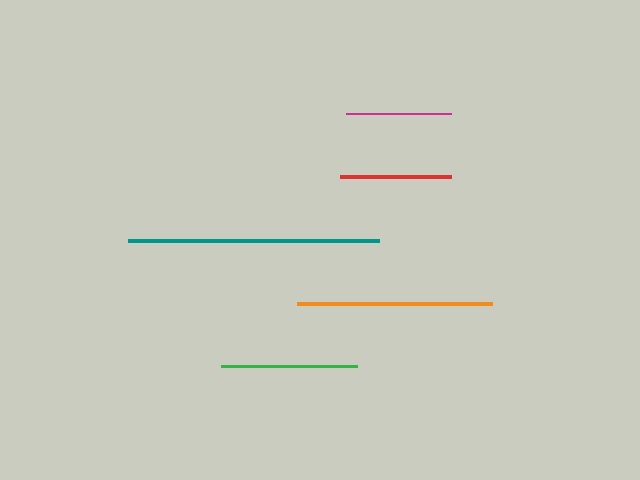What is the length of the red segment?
The red segment is approximately 111 pixels long.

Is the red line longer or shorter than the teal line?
The teal line is longer than the red line.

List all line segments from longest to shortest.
From longest to shortest: teal, orange, green, red, magenta.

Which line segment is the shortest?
The magenta line is the shortest at approximately 105 pixels.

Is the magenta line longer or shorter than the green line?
The green line is longer than the magenta line.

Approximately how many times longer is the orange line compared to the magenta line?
The orange line is approximately 1.9 times the length of the magenta line.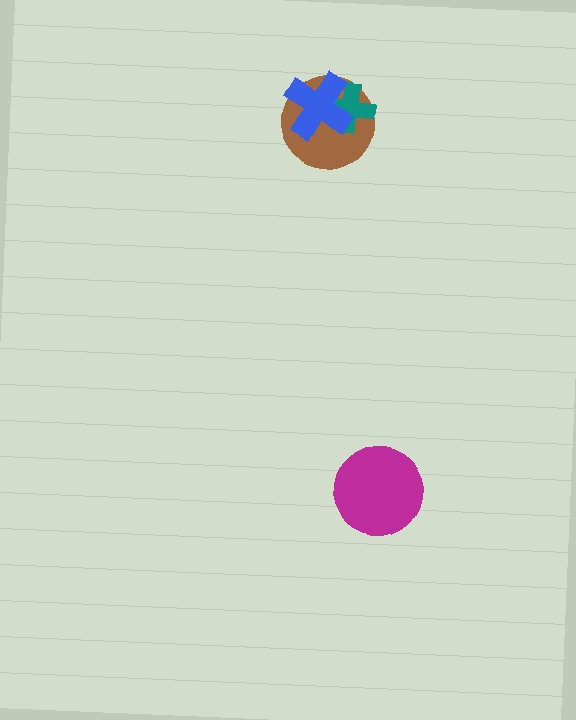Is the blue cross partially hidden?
No, no other shape covers it.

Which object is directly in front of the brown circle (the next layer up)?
The teal cross is directly in front of the brown circle.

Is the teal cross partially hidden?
Yes, it is partially covered by another shape.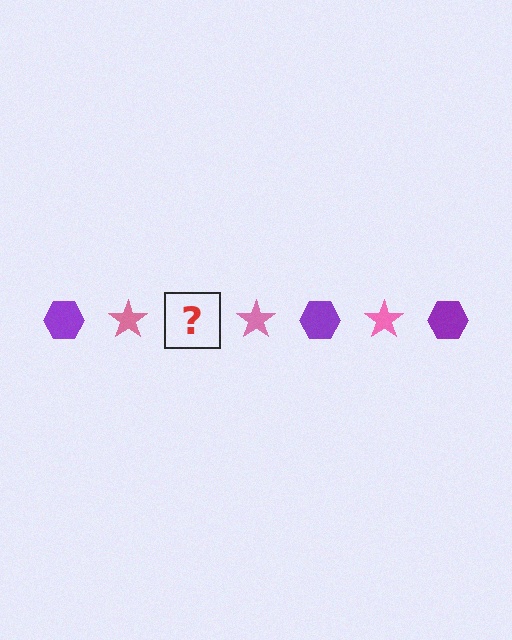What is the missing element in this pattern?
The missing element is a purple hexagon.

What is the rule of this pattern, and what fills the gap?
The rule is that the pattern alternates between purple hexagon and pink star. The gap should be filled with a purple hexagon.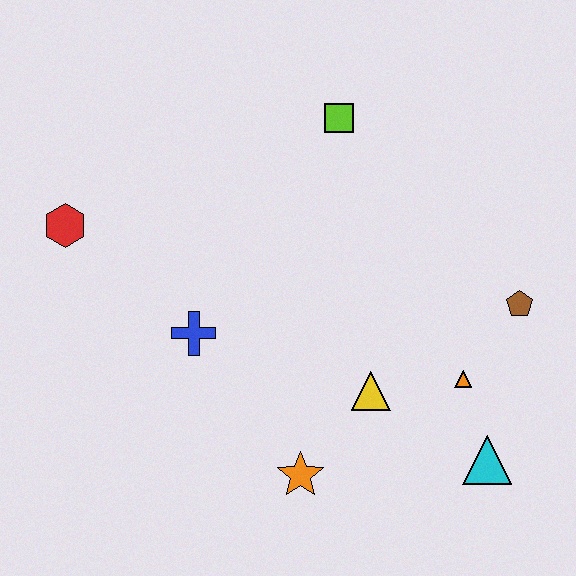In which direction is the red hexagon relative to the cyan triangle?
The red hexagon is to the left of the cyan triangle.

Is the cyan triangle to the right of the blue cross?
Yes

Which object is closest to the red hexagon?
The blue cross is closest to the red hexagon.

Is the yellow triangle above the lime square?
No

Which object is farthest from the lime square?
The cyan triangle is farthest from the lime square.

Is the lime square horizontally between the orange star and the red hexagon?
No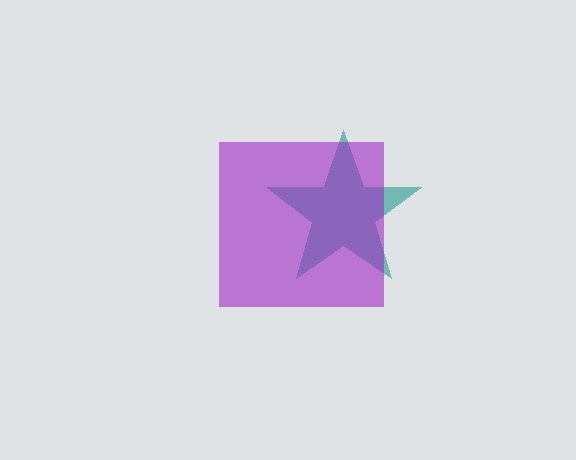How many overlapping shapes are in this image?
There are 2 overlapping shapes in the image.